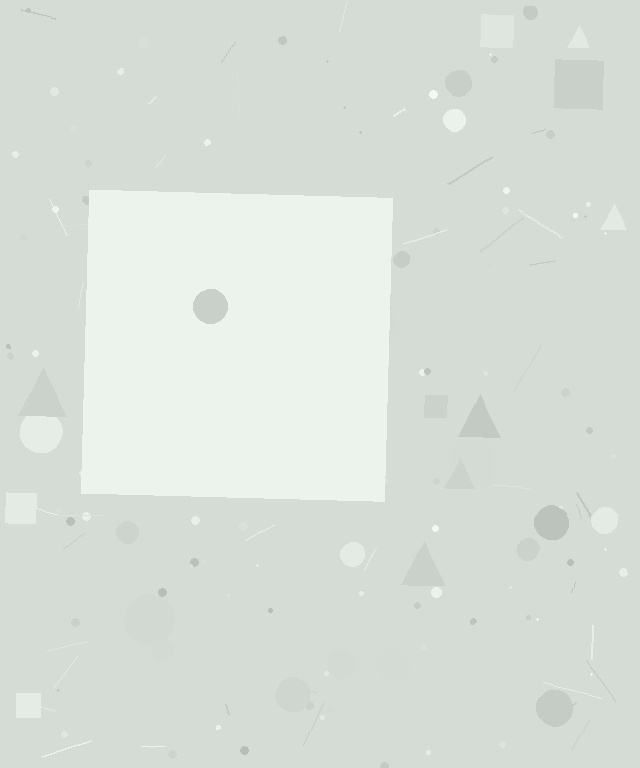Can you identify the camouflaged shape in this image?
The camouflaged shape is a square.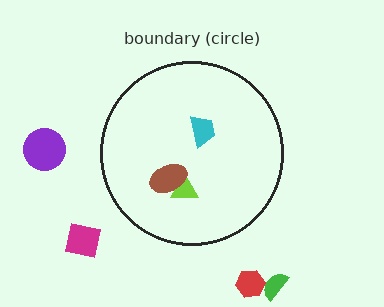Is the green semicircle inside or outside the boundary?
Outside.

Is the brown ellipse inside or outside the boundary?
Inside.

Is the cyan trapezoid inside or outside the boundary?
Inside.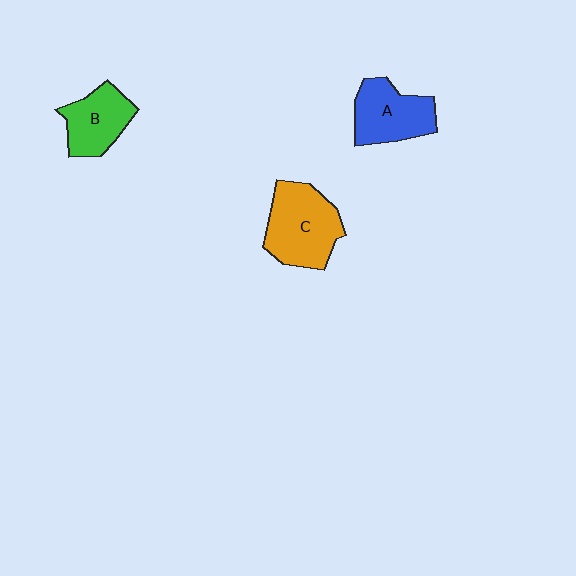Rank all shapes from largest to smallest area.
From largest to smallest: C (orange), A (blue), B (green).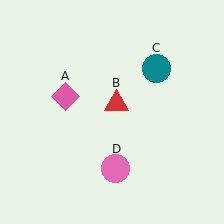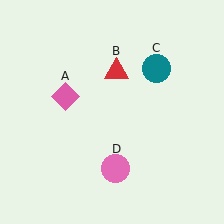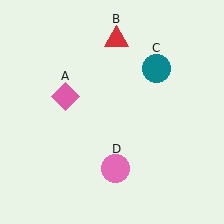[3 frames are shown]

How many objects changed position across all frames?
1 object changed position: red triangle (object B).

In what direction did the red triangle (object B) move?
The red triangle (object B) moved up.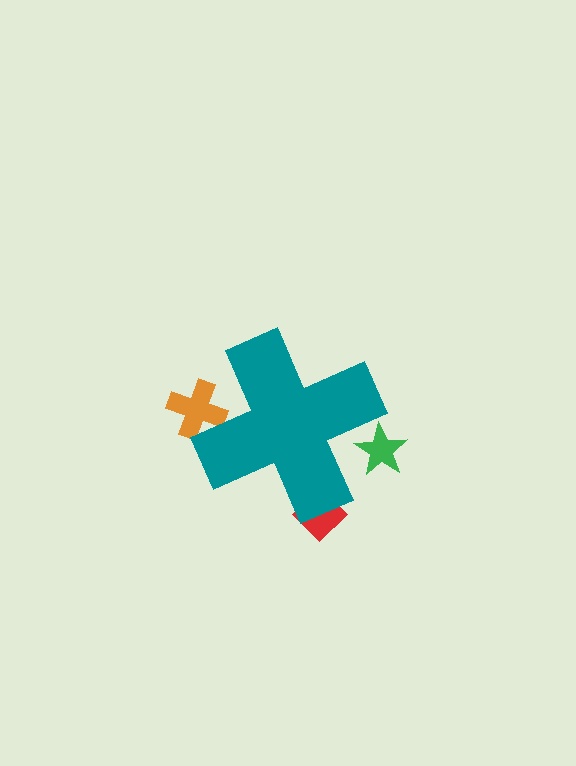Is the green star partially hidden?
Yes, the green star is partially hidden behind the teal cross.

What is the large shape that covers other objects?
A teal cross.